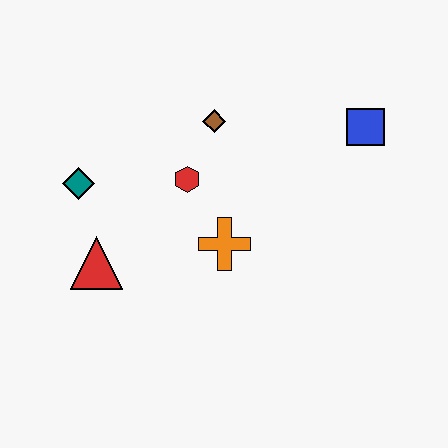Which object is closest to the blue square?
The brown diamond is closest to the blue square.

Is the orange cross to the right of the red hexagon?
Yes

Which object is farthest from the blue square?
The red triangle is farthest from the blue square.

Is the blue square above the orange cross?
Yes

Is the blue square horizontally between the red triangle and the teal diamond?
No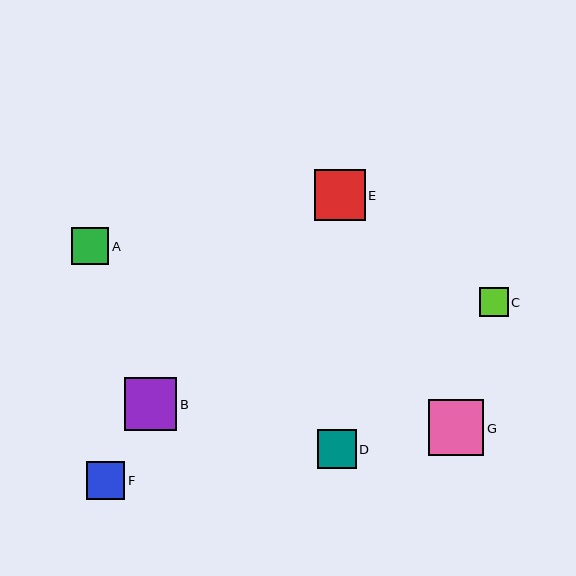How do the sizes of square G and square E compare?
Square G and square E are approximately the same size.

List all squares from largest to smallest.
From largest to smallest: G, B, E, D, F, A, C.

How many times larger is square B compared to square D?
Square B is approximately 1.4 times the size of square D.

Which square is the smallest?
Square C is the smallest with a size of approximately 28 pixels.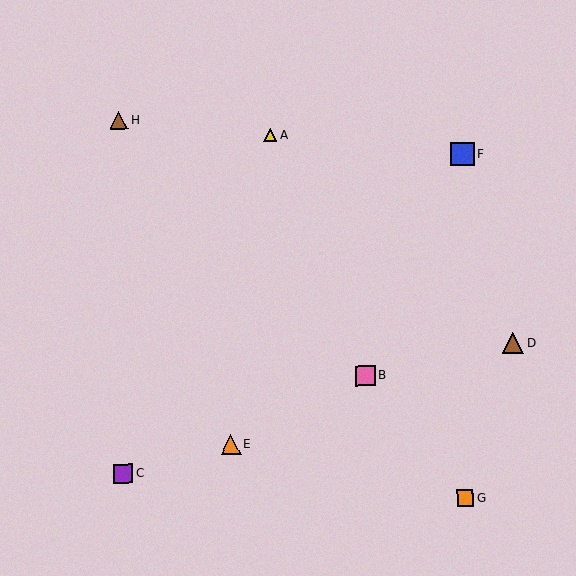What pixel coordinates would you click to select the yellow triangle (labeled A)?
Click at (270, 136) to select the yellow triangle A.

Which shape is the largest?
The blue square (labeled F) is the largest.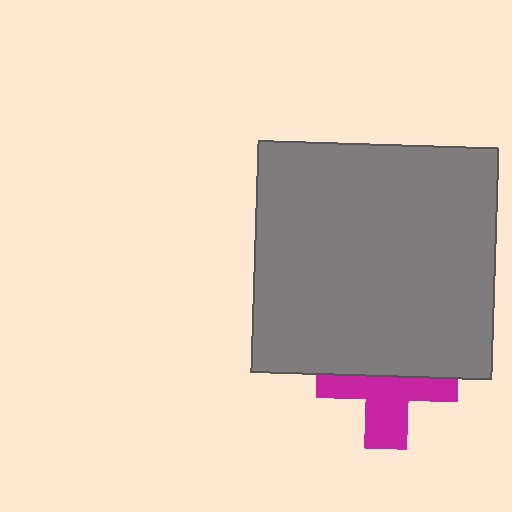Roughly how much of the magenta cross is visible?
About half of it is visible (roughly 50%).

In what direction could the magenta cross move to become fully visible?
The magenta cross could move down. That would shift it out from behind the gray rectangle entirely.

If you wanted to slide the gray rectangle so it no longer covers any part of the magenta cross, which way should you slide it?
Slide it up — that is the most direct way to separate the two shapes.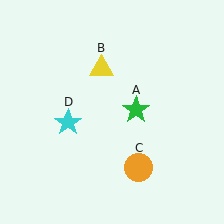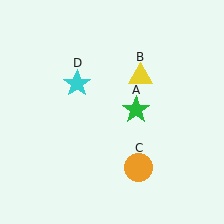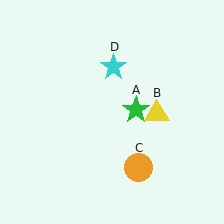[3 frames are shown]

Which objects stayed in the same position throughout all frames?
Green star (object A) and orange circle (object C) remained stationary.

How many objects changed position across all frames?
2 objects changed position: yellow triangle (object B), cyan star (object D).